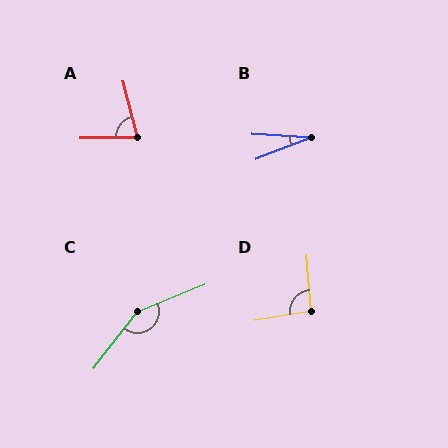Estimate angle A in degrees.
Approximately 76 degrees.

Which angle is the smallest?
B, at approximately 24 degrees.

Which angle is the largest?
C, at approximately 150 degrees.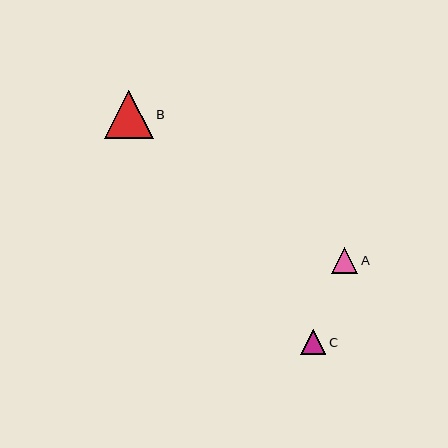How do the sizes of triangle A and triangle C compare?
Triangle A and triangle C are approximately the same size.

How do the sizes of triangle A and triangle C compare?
Triangle A and triangle C are approximately the same size.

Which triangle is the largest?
Triangle B is the largest with a size of approximately 49 pixels.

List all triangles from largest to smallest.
From largest to smallest: B, A, C.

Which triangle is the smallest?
Triangle C is the smallest with a size of approximately 25 pixels.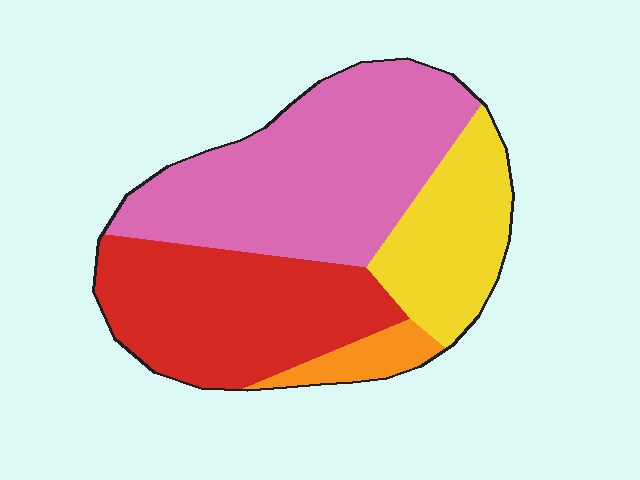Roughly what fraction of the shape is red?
Red covers 32% of the shape.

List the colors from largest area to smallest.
From largest to smallest: pink, red, yellow, orange.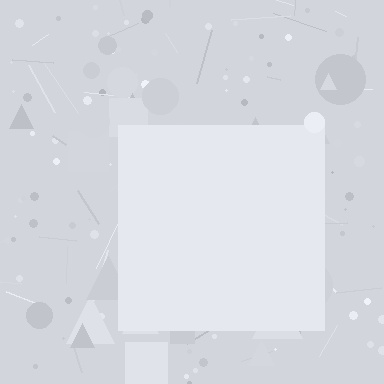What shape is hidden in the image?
A square is hidden in the image.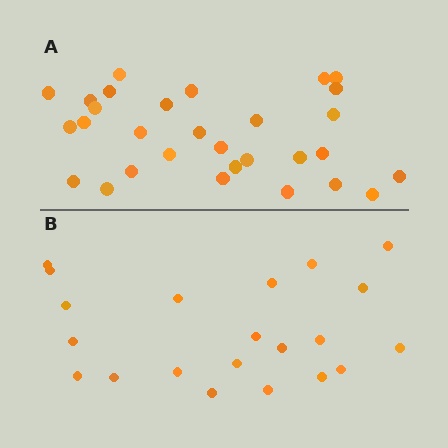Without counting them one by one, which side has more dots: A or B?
Region A (the top region) has more dots.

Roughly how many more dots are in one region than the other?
Region A has roughly 8 or so more dots than region B.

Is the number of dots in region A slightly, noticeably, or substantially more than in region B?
Region A has noticeably more, but not dramatically so. The ratio is roughly 1.4 to 1.